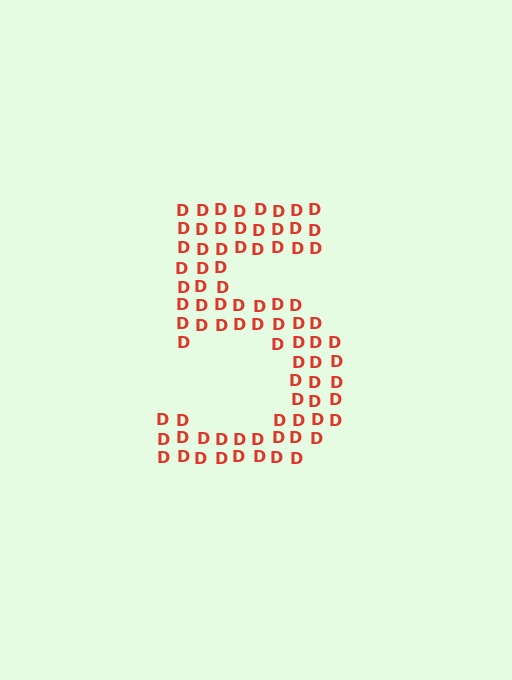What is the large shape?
The large shape is the digit 5.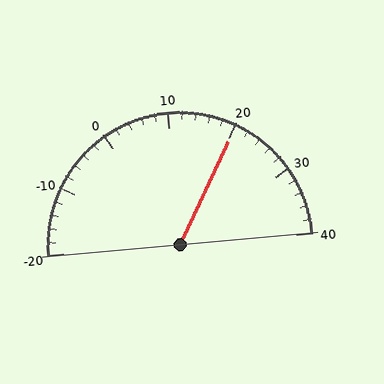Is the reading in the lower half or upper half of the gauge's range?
The reading is in the upper half of the range (-20 to 40).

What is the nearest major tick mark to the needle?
The nearest major tick mark is 20.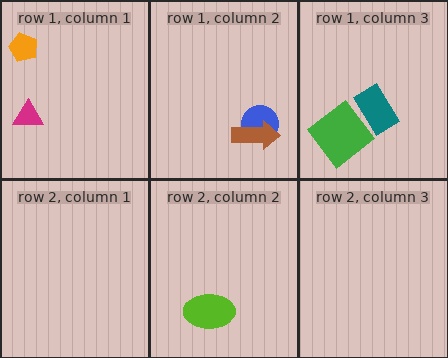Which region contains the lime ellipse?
The row 2, column 2 region.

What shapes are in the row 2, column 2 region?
The lime ellipse.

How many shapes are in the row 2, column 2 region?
1.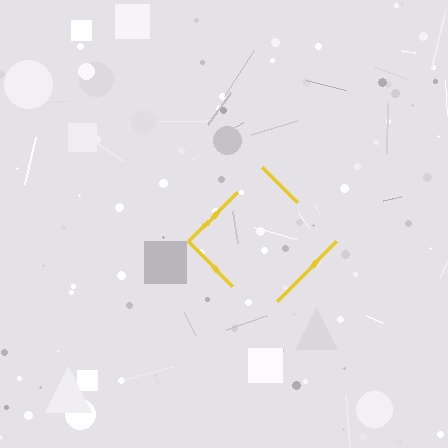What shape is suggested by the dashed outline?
The dashed outline suggests a diamond.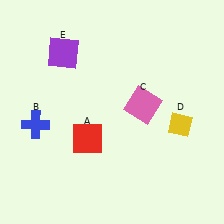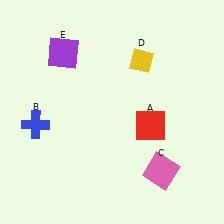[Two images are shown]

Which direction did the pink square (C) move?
The pink square (C) moved down.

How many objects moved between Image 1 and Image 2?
3 objects moved between the two images.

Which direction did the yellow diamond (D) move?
The yellow diamond (D) moved up.